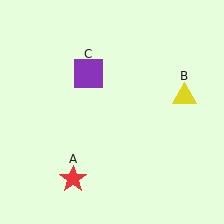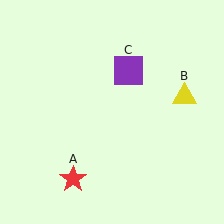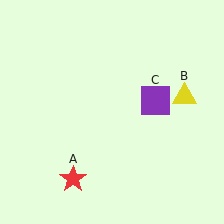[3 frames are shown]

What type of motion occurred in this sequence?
The purple square (object C) rotated clockwise around the center of the scene.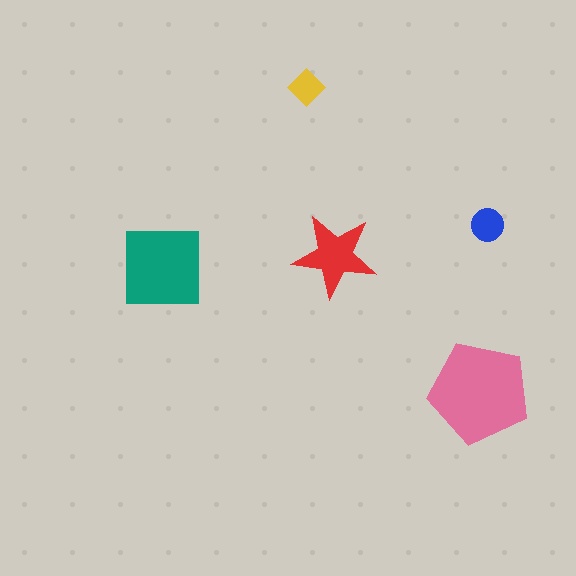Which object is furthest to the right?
The blue circle is rightmost.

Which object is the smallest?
The yellow diamond.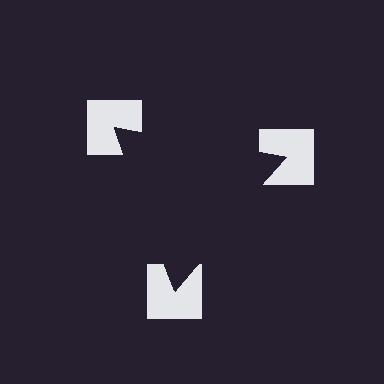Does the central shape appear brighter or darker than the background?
It typically appears slightly darker than the background, even though no actual brightness change is drawn.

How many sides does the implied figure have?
3 sides.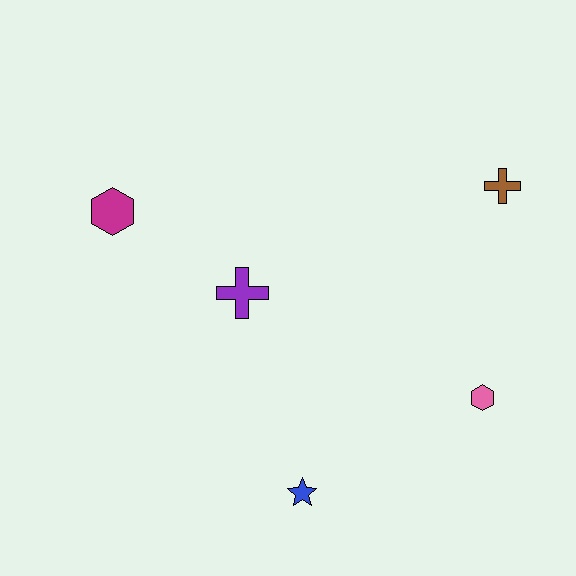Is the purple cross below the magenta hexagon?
Yes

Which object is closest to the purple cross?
The magenta hexagon is closest to the purple cross.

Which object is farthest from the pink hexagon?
The magenta hexagon is farthest from the pink hexagon.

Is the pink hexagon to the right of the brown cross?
No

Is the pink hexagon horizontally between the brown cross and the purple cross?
Yes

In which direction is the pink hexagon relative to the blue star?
The pink hexagon is to the right of the blue star.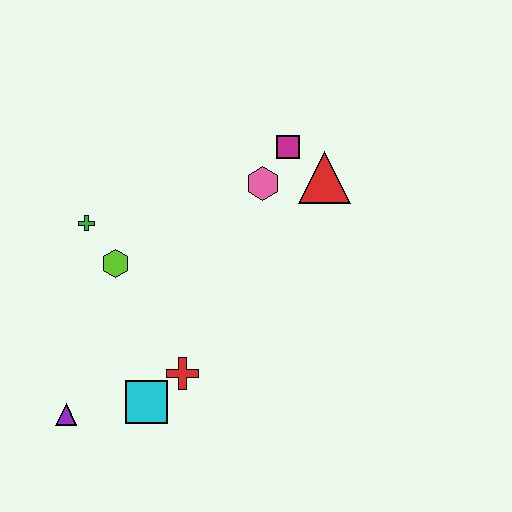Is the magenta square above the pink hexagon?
Yes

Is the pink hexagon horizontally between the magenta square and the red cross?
Yes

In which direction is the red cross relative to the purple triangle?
The red cross is to the right of the purple triangle.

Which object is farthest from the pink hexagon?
The purple triangle is farthest from the pink hexagon.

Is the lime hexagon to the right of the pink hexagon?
No